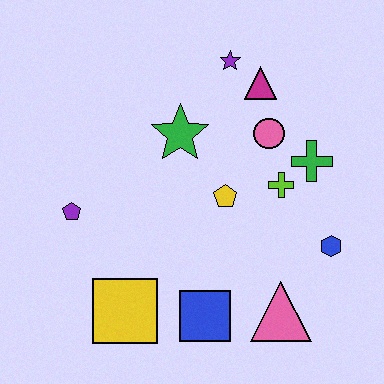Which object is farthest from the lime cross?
The purple pentagon is farthest from the lime cross.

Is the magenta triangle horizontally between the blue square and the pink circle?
Yes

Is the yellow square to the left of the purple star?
Yes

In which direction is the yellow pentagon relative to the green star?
The yellow pentagon is below the green star.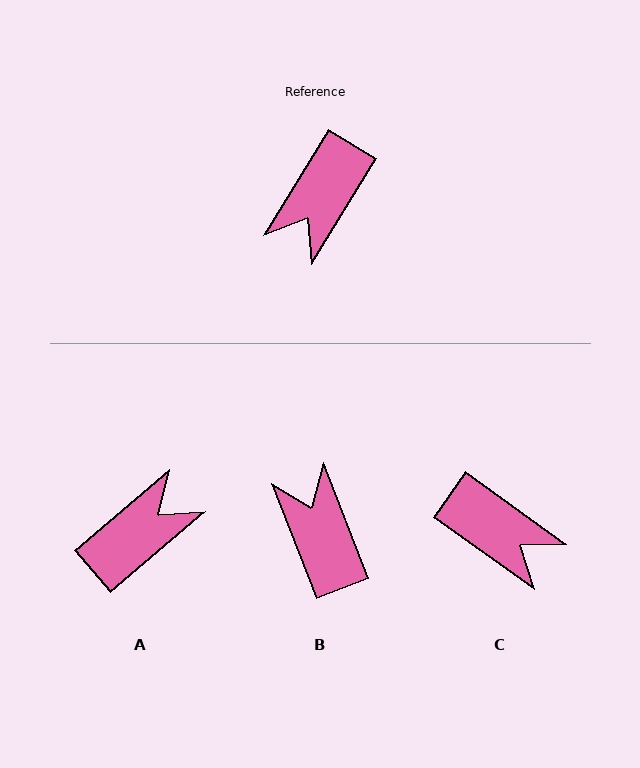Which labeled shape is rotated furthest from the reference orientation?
A, about 162 degrees away.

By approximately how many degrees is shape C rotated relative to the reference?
Approximately 86 degrees counter-clockwise.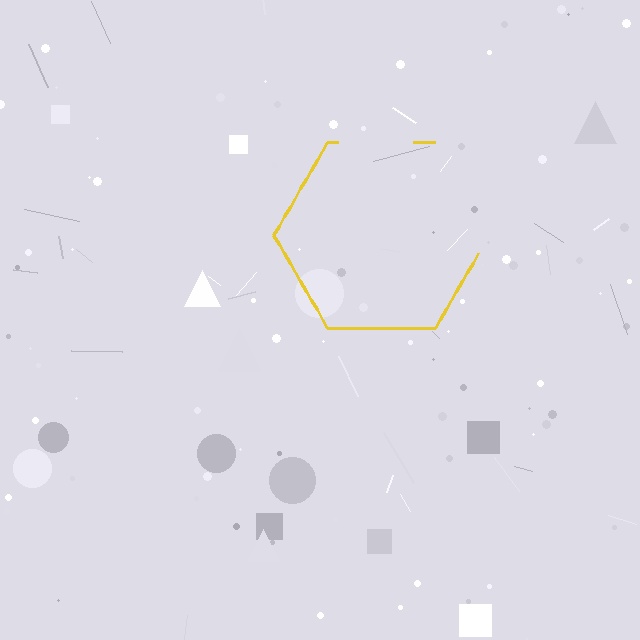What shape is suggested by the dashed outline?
The dashed outline suggests a hexagon.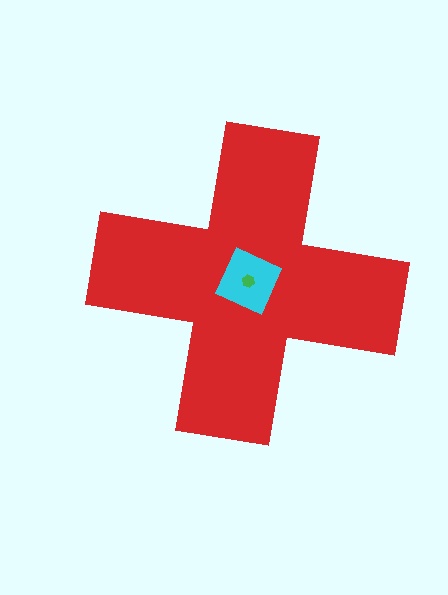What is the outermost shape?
The red cross.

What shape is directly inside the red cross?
The cyan square.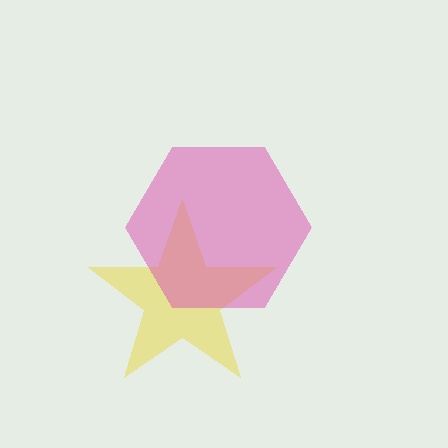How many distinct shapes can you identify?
There are 2 distinct shapes: a yellow star, a pink hexagon.